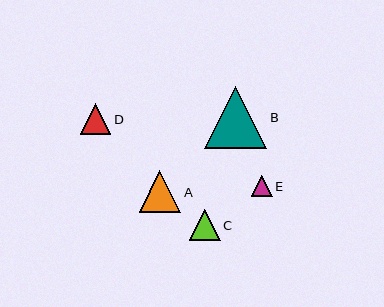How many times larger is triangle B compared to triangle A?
Triangle B is approximately 1.5 times the size of triangle A.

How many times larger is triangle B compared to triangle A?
Triangle B is approximately 1.5 times the size of triangle A.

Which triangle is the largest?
Triangle B is the largest with a size of approximately 62 pixels.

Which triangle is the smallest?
Triangle E is the smallest with a size of approximately 21 pixels.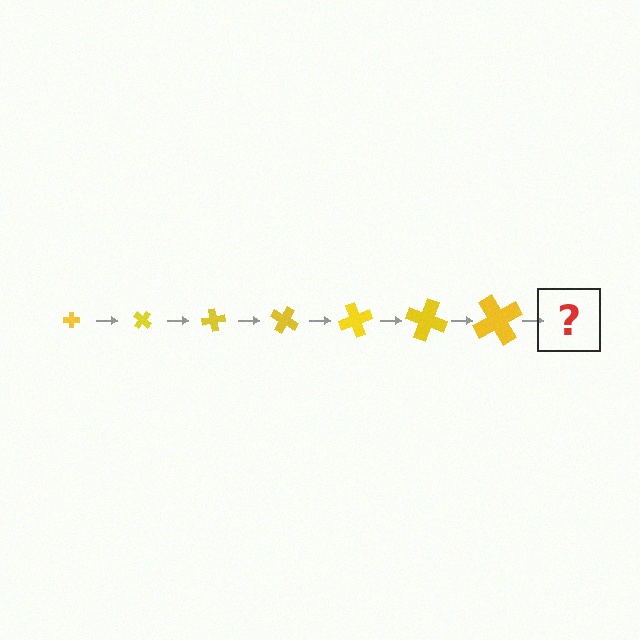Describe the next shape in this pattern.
It should be a cross, larger than the previous one and rotated 280 degrees from the start.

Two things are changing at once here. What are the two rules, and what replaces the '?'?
The two rules are that the cross grows larger each step and it rotates 40 degrees each step. The '?' should be a cross, larger than the previous one and rotated 280 degrees from the start.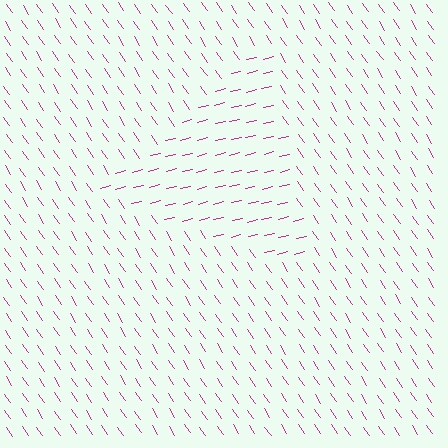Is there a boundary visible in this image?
Yes, there is a texture boundary formed by a change in line orientation.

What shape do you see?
I see a triangle.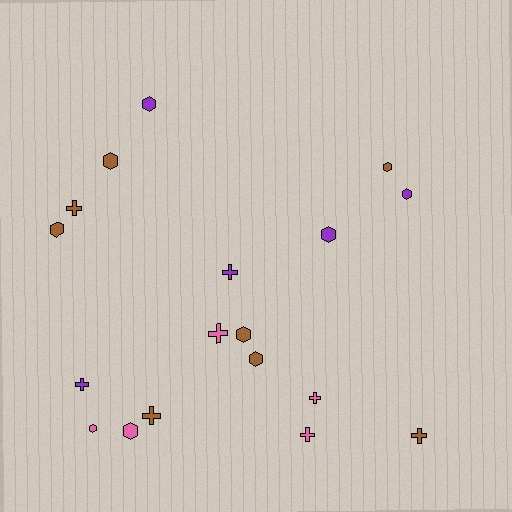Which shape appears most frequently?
Hexagon, with 10 objects.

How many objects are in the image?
There are 18 objects.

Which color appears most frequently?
Brown, with 8 objects.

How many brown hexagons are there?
There are 5 brown hexagons.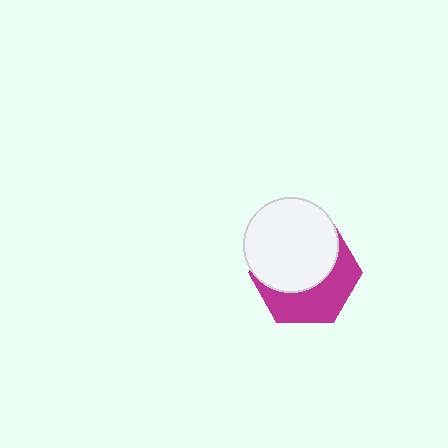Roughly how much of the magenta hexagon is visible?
A small part of it is visible (roughly 44%).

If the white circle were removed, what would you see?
You would see the complete magenta hexagon.